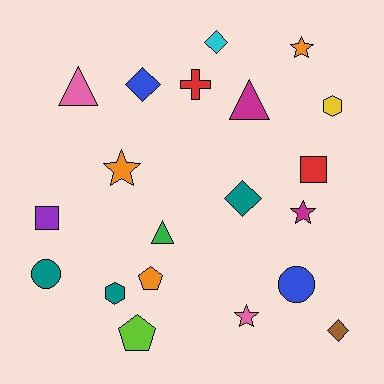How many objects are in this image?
There are 20 objects.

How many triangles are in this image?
There are 3 triangles.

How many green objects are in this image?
There is 1 green object.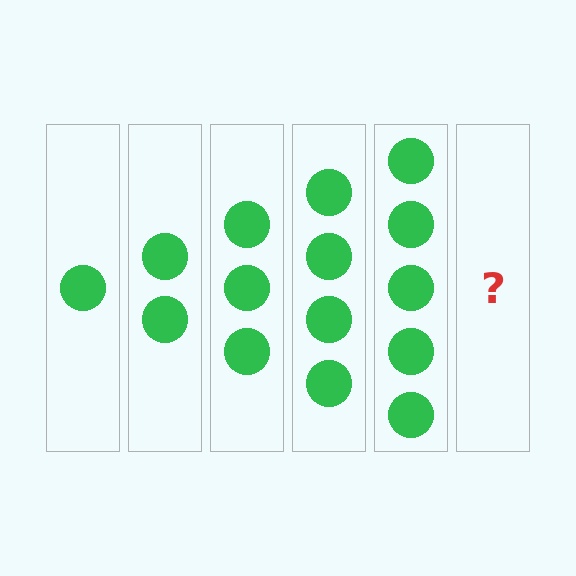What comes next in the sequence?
The next element should be 6 circles.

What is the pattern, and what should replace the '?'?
The pattern is that each step adds one more circle. The '?' should be 6 circles.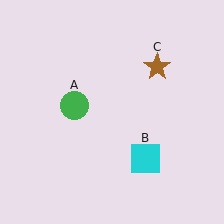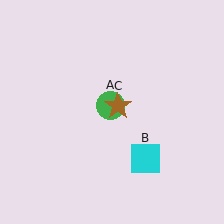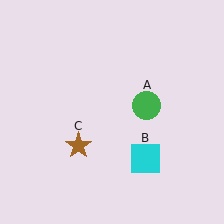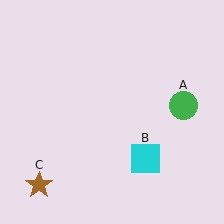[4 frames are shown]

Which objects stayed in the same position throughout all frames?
Cyan square (object B) remained stationary.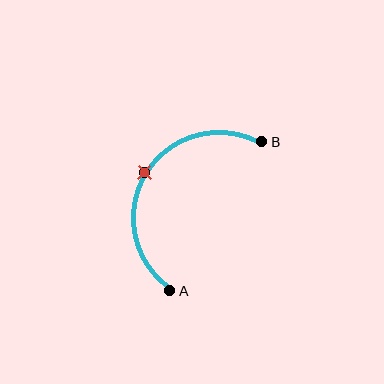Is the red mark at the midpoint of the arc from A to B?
Yes. The red mark lies on the arc at equal arc-length from both A and B — it is the arc midpoint.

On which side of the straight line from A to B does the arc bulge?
The arc bulges to the left of the straight line connecting A and B.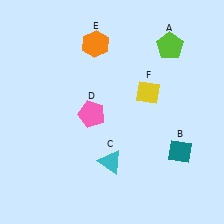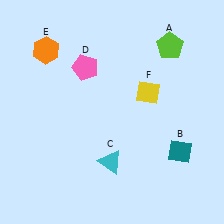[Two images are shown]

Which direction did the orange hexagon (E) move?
The orange hexagon (E) moved left.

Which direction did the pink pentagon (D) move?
The pink pentagon (D) moved up.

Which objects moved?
The objects that moved are: the pink pentagon (D), the orange hexagon (E).